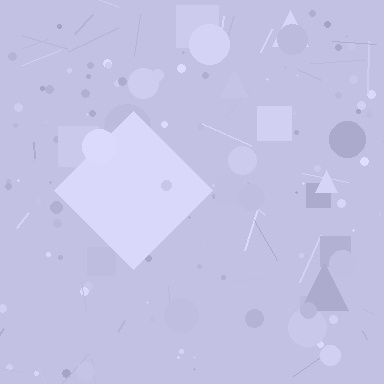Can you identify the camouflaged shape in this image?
The camouflaged shape is a diamond.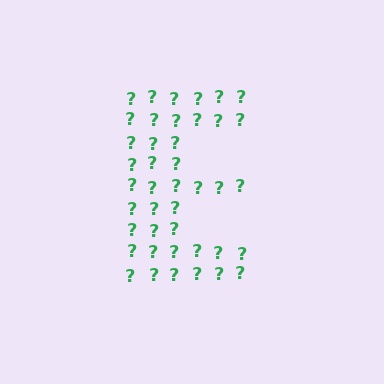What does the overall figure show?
The overall figure shows the letter E.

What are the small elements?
The small elements are question marks.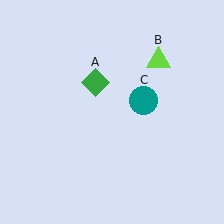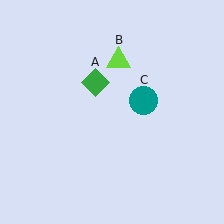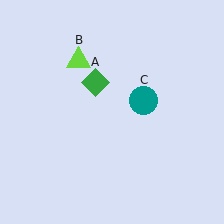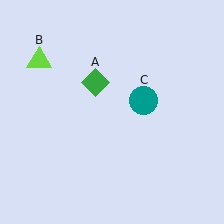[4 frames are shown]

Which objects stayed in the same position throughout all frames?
Green diamond (object A) and teal circle (object C) remained stationary.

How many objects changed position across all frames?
1 object changed position: lime triangle (object B).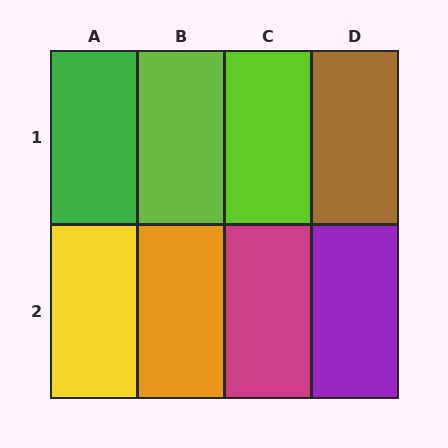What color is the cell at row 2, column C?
Magenta.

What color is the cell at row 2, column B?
Orange.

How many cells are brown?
1 cell is brown.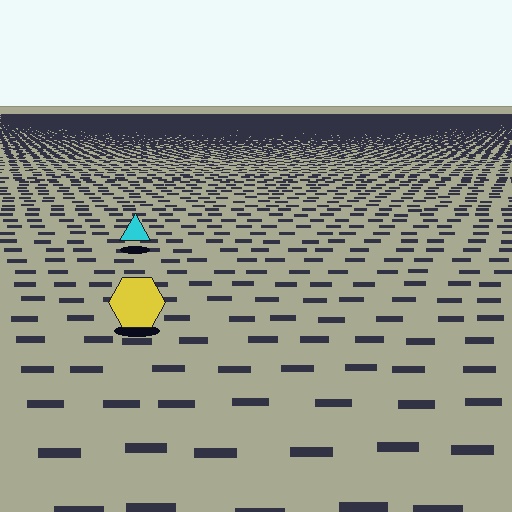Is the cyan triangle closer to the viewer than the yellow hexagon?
No. The yellow hexagon is closer — you can tell from the texture gradient: the ground texture is coarser near it.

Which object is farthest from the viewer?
The cyan triangle is farthest from the viewer. It appears smaller and the ground texture around it is denser.